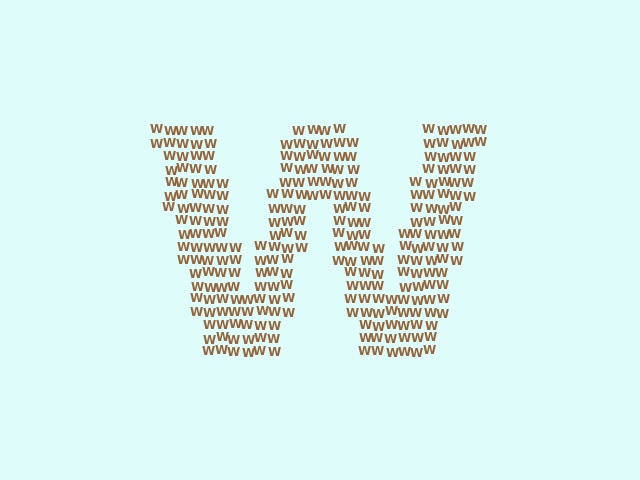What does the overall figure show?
The overall figure shows the letter W.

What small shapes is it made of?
It is made of small letter W's.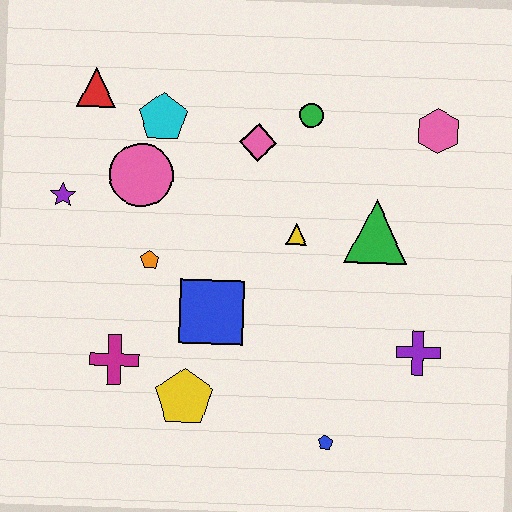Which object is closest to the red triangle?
The cyan pentagon is closest to the red triangle.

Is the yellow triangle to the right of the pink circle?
Yes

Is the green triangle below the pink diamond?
Yes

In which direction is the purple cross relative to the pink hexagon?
The purple cross is below the pink hexagon.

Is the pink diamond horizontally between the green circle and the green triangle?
No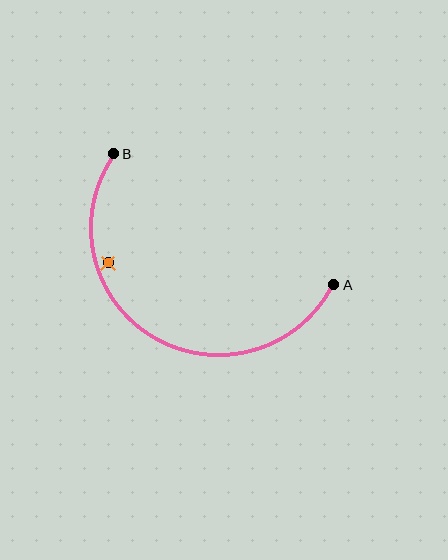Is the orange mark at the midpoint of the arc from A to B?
No — the orange mark does not lie on the arc at all. It sits slightly inside the curve.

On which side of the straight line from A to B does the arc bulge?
The arc bulges below the straight line connecting A and B.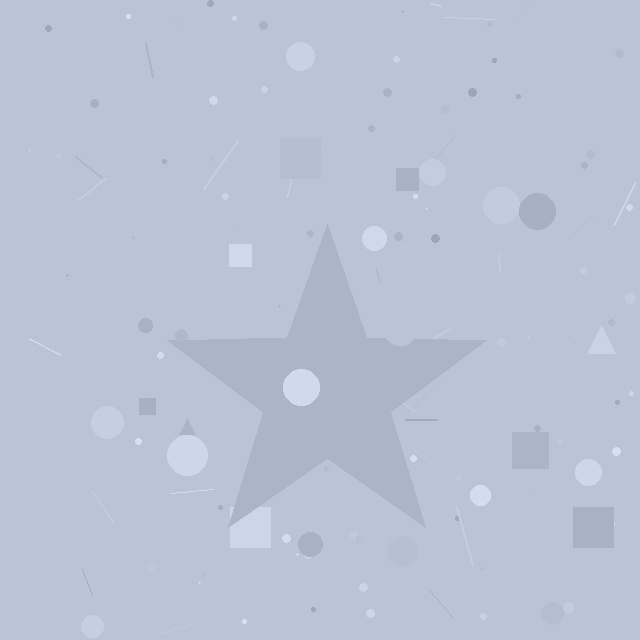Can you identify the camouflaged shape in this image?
The camouflaged shape is a star.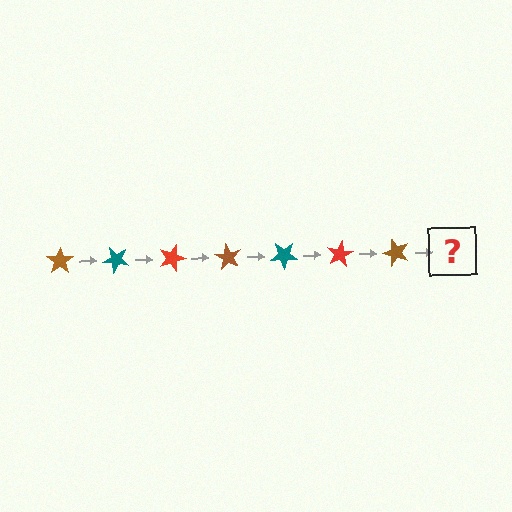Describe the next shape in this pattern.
It should be a teal star, rotated 315 degrees from the start.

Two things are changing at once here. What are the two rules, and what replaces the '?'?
The two rules are that it rotates 45 degrees each step and the color cycles through brown, teal, and red. The '?' should be a teal star, rotated 315 degrees from the start.